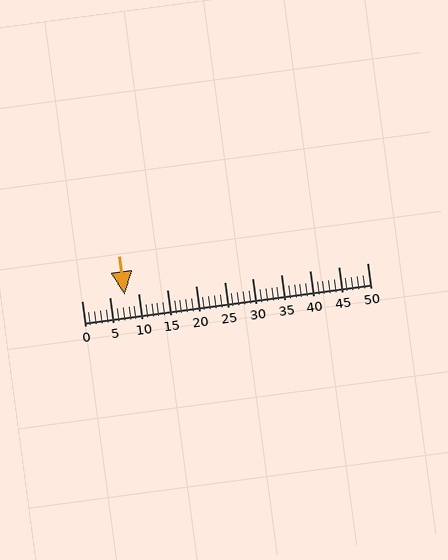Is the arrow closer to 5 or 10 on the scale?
The arrow is closer to 10.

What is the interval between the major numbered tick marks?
The major tick marks are spaced 5 units apart.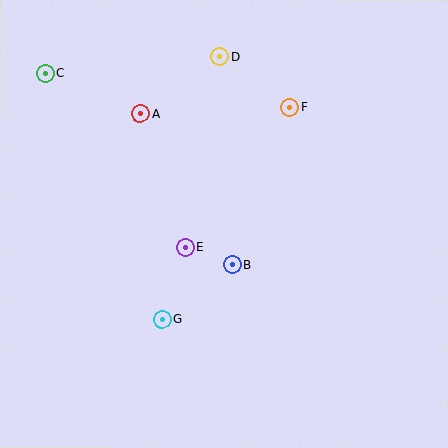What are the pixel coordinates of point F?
Point F is at (289, 107).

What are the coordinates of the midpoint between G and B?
The midpoint between G and B is at (197, 292).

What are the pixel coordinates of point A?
Point A is at (141, 113).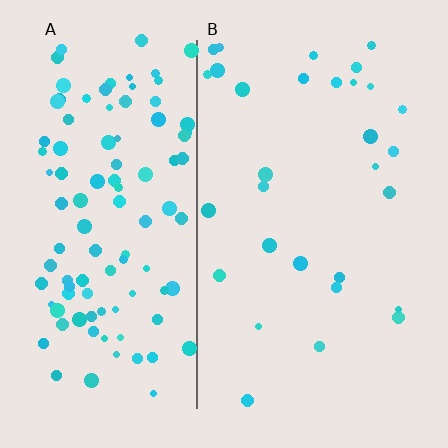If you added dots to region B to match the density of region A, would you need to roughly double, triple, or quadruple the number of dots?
Approximately quadruple.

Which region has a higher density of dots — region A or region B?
A (the left).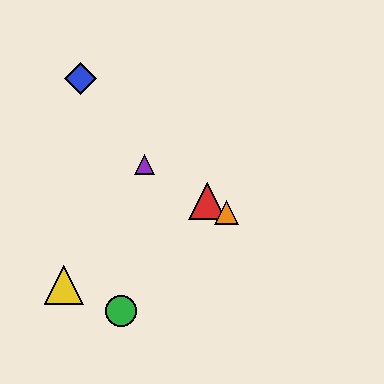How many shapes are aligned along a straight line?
3 shapes (the red triangle, the purple triangle, the orange triangle) are aligned along a straight line.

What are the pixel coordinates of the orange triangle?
The orange triangle is at (226, 212).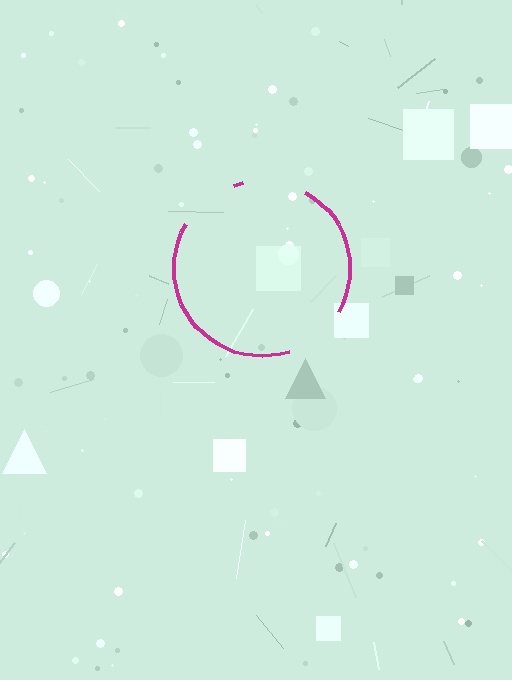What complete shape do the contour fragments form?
The contour fragments form a circle.